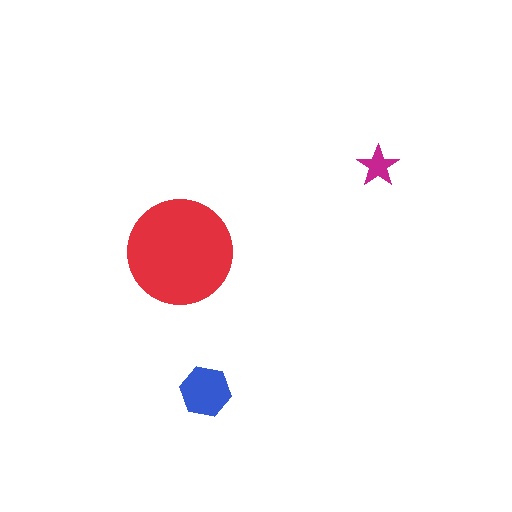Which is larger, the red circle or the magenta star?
The red circle.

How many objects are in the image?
There are 3 objects in the image.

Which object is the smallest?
The magenta star.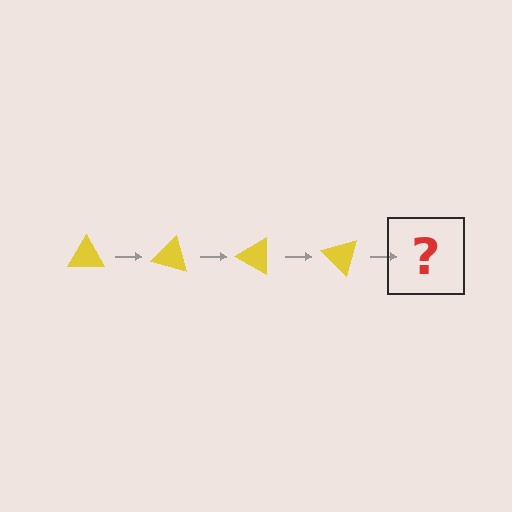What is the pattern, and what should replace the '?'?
The pattern is that the triangle rotates 15 degrees each step. The '?' should be a yellow triangle rotated 60 degrees.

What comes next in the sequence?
The next element should be a yellow triangle rotated 60 degrees.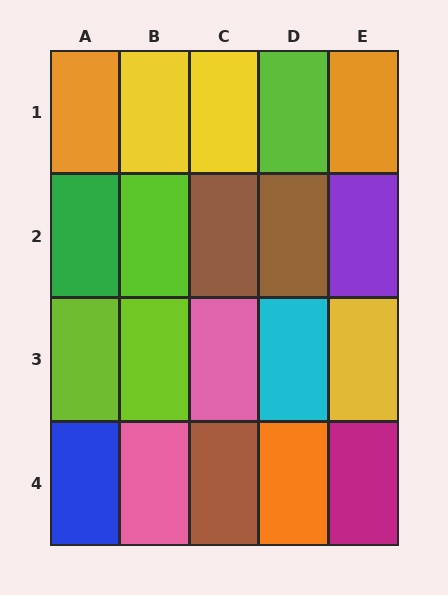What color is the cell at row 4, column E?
Magenta.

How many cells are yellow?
3 cells are yellow.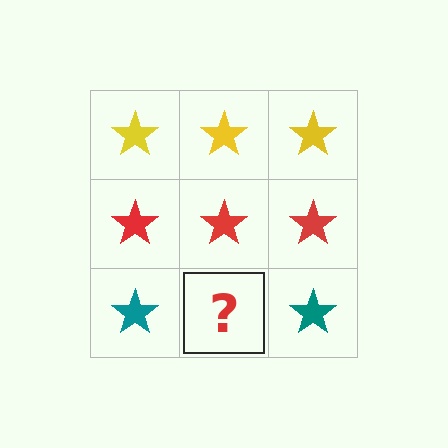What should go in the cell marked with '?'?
The missing cell should contain a teal star.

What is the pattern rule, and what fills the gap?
The rule is that each row has a consistent color. The gap should be filled with a teal star.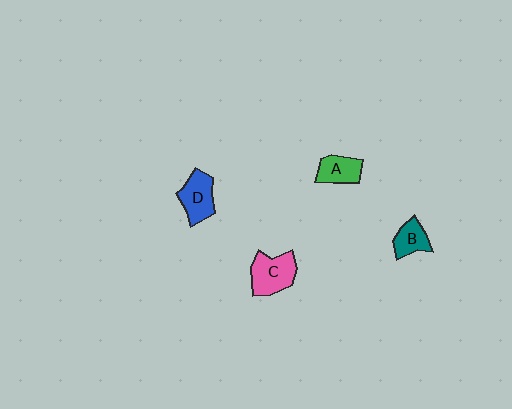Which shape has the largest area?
Shape C (pink).